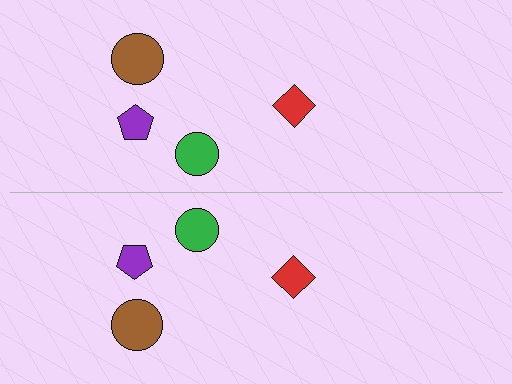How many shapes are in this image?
There are 8 shapes in this image.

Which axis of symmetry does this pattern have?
The pattern has a horizontal axis of symmetry running through the center of the image.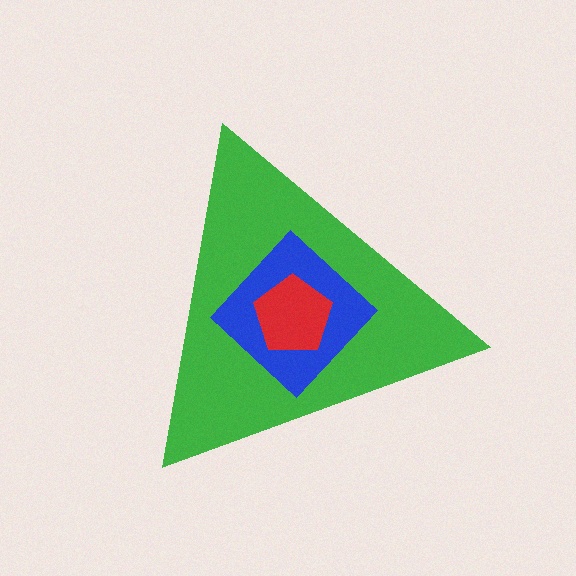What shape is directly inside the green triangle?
The blue diamond.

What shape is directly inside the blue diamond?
The red pentagon.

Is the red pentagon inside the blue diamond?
Yes.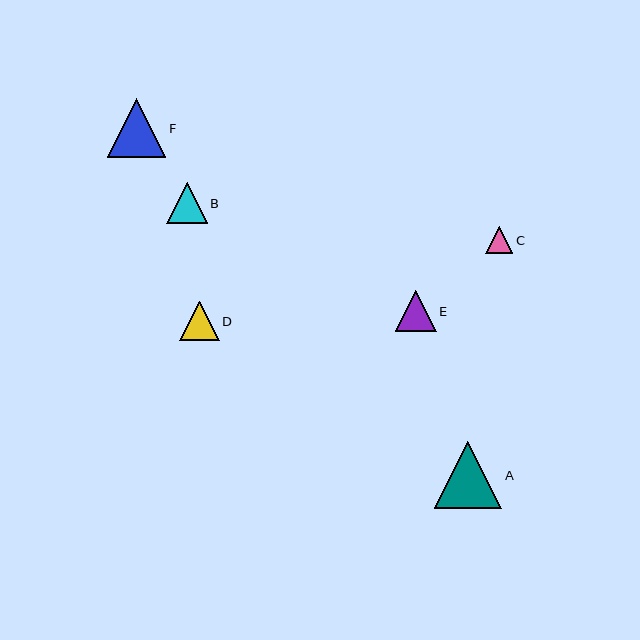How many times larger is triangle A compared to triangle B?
Triangle A is approximately 1.7 times the size of triangle B.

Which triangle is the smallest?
Triangle C is the smallest with a size of approximately 27 pixels.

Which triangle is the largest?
Triangle A is the largest with a size of approximately 67 pixels.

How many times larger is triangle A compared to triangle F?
Triangle A is approximately 1.2 times the size of triangle F.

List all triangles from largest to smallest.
From largest to smallest: A, F, E, B, D, C.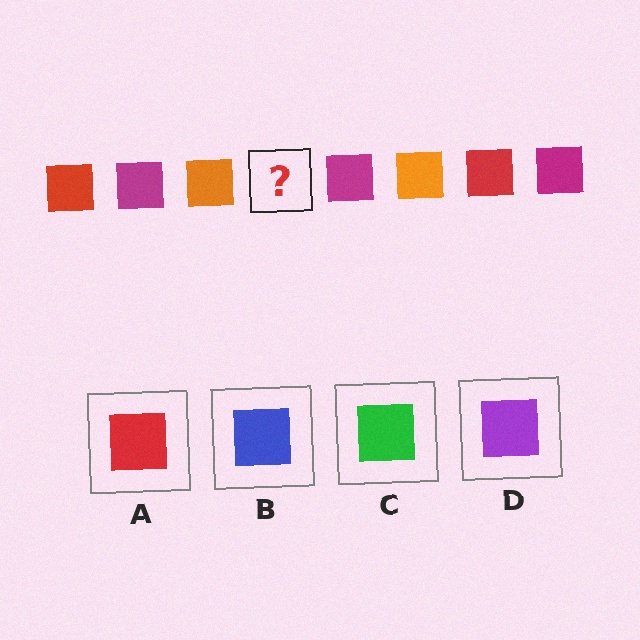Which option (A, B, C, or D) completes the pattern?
A.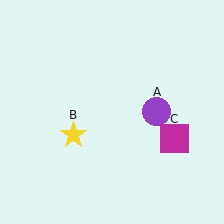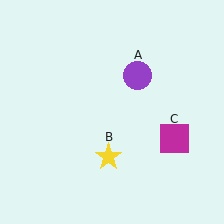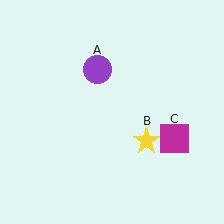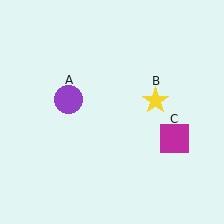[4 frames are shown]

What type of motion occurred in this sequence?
The purple circle (object A), yellow star (object B) rotated counterclockwise around the center of the scene.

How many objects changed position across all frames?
2 objects changed position: purple circle (object A), yellow star (object B).